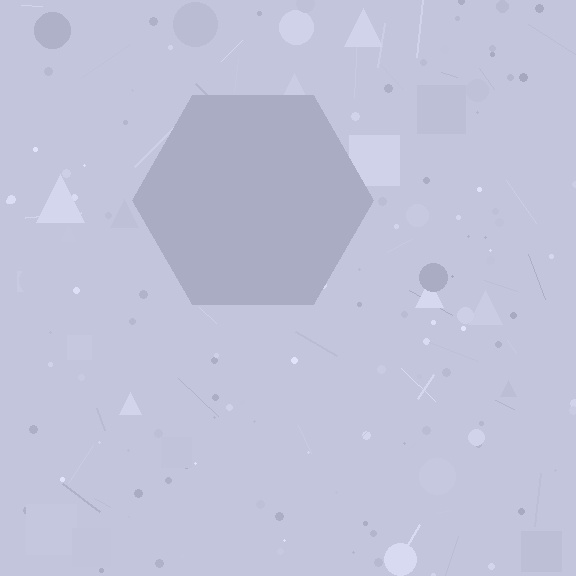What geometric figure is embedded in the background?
A hexagon is embedded in the background.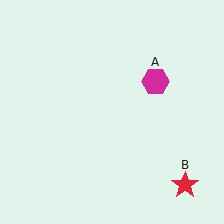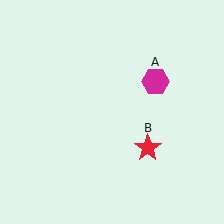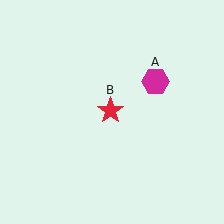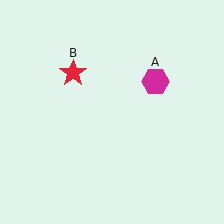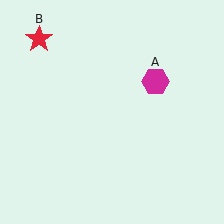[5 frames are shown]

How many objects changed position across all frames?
1 object changed position: red star (object B).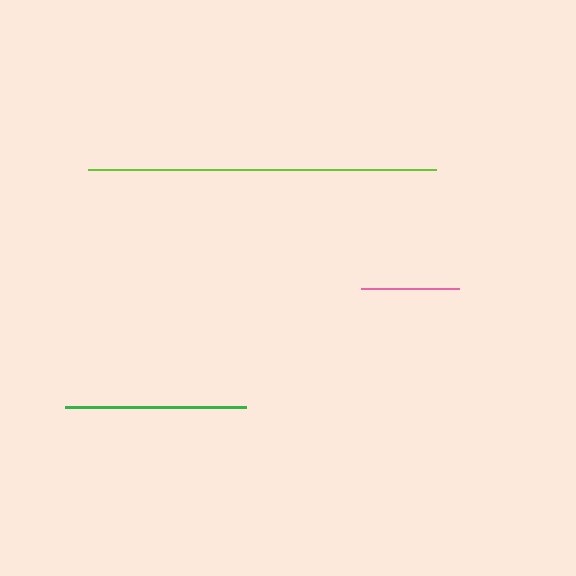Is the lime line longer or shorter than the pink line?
The lime line is longer than the pink line.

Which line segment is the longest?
The lime line is the longest at approximately 349 pixels.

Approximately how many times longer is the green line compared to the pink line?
The green line is approximately 1.8 times the length of the pink line.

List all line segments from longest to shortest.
From longest to shortest: lime, green, pink.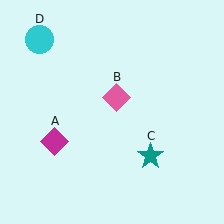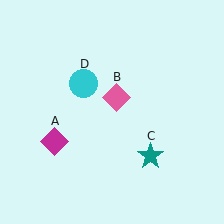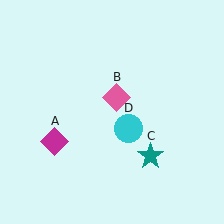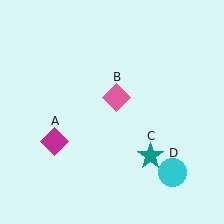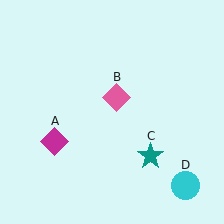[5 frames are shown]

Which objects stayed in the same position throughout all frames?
Magenta diamond (object A) and pink diamond (object B) and teal star (object C) remained stationary.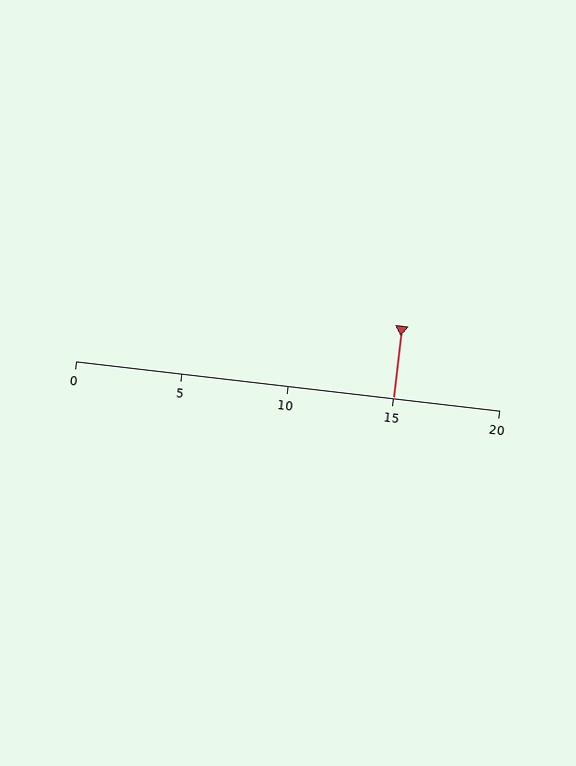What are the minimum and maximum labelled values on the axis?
The axis runs from 0 to 20.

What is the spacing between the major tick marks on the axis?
The major ticks are spaced 5 apart.